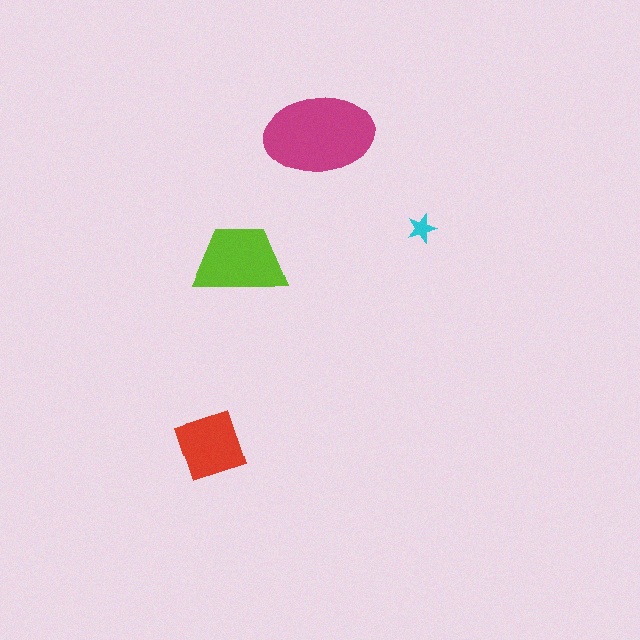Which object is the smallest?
The cyan star.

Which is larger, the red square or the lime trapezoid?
The lime trapezoid.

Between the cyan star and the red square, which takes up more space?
The red square.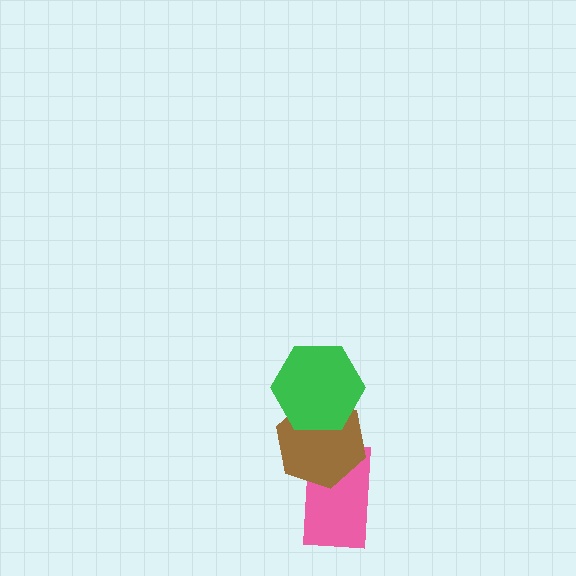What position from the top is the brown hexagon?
The brown hexagon is 2nd from the top.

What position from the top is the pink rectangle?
The pink rectangle is 3rd from the top.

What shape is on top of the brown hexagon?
The green hexagon is on top of the brown hexagon.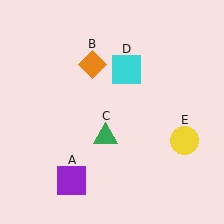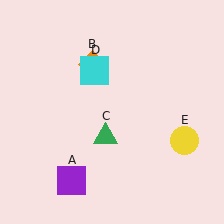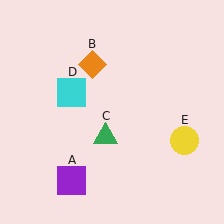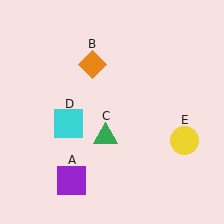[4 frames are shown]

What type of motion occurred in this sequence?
The cyan square (object D) rotated counterclockwise around the center of the scene.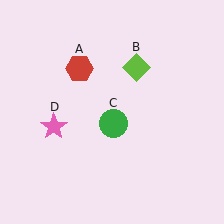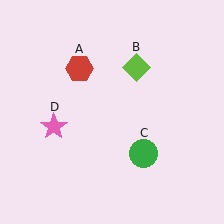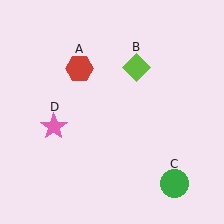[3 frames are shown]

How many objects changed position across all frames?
1 object changed position: green circle (object C).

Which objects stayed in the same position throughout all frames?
Red hexagon (object A) and lime diamond (object B) and pink star (object D) remained stationary.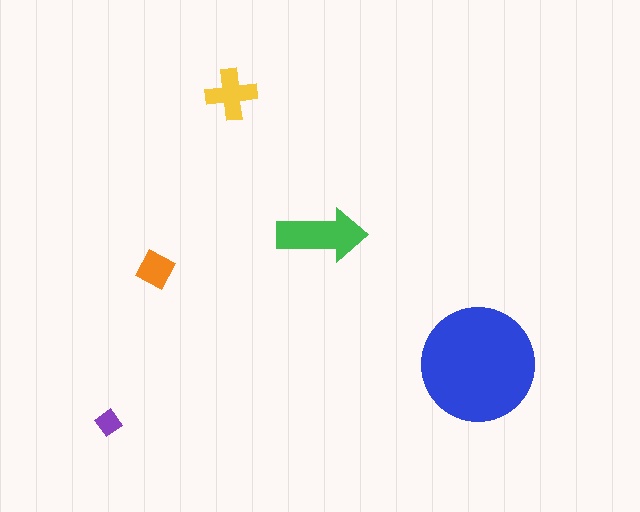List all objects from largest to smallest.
The blue circle, the green arrow, the yellow cross, the orange square, the purple diamond.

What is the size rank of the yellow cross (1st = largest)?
3rd.